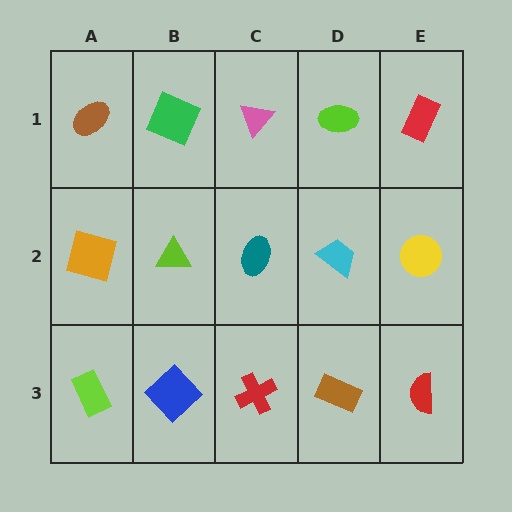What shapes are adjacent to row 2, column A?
A brown ellipse (row 1, column A), a lime rectangle (row 3, column A), a lime triangle (row 2, column B).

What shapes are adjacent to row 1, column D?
A cyan trapezoid (row 2, column D), a pink triangle (row 1, column C), a red rectangle (row 1, column E).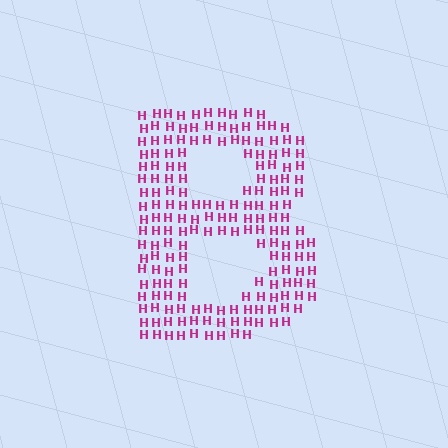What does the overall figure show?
The overall figure shows the letter B.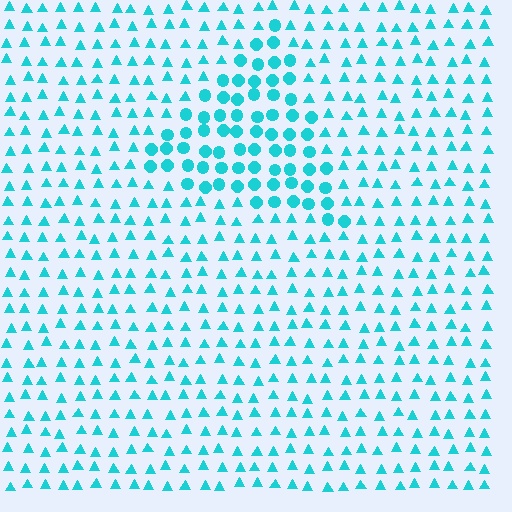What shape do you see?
I see a triangle.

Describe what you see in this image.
The image is filled with small cyan elements arranged in a uniform grid. A triangle-shaped region contains circles, while the surrounding area contains triangles. The boundary is defined purely by the change in element shape.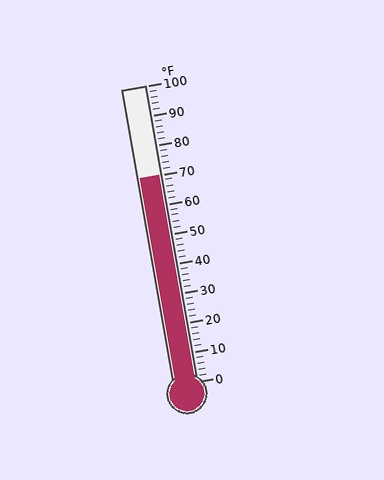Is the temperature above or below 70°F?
The temperature is at 70°F.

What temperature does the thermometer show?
The thermometer shows approximately 70°F.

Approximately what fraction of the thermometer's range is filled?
The thermometer is filled to approximately 70% of its range.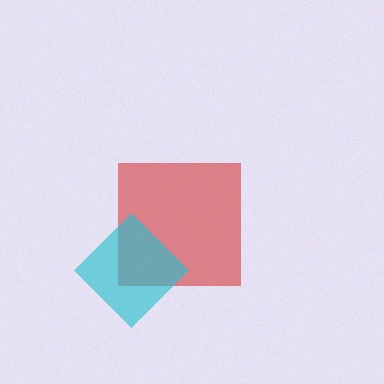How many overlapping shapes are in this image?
There are 2 overlapping shapes in the image.